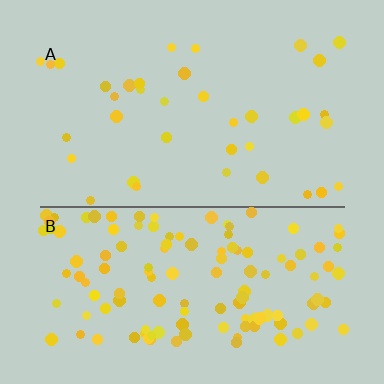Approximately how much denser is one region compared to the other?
Approximately 3.4× — region B over region A.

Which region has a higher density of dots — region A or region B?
B (the bottom).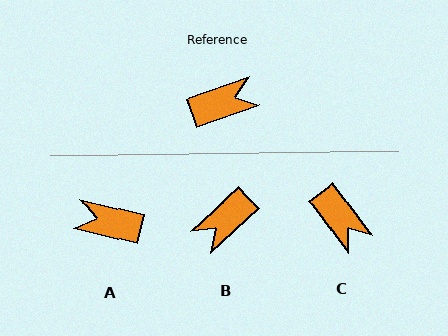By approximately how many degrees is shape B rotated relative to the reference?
Approximately 157 degrees clockwise.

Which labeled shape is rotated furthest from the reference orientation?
B, about 157 degrees away.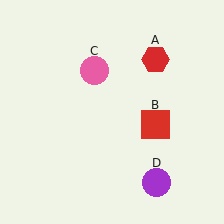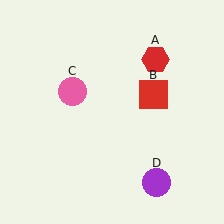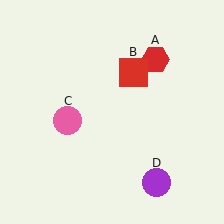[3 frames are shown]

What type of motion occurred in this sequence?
The red square (object B), pink circle (object C) rotated counterclockwise around the center of the scene.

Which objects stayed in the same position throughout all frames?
Red hexagon (object A) and purple circle (object D) remained stationary.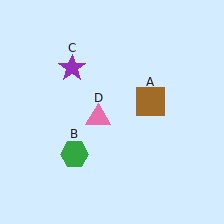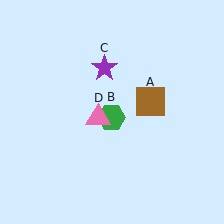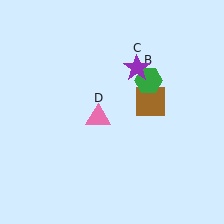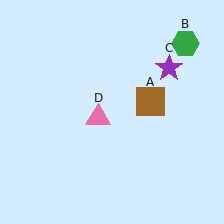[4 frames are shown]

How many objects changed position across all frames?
2 objects changed position: green hexagon (object B), purple star (object C).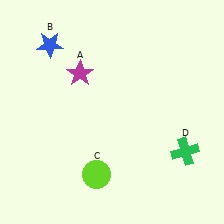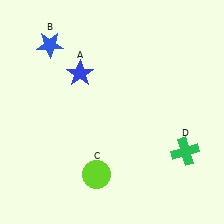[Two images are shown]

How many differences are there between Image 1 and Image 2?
There is 1 difference between the two images.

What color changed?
The star (A) changed from magenta in Image 1 to blue in Image 2.